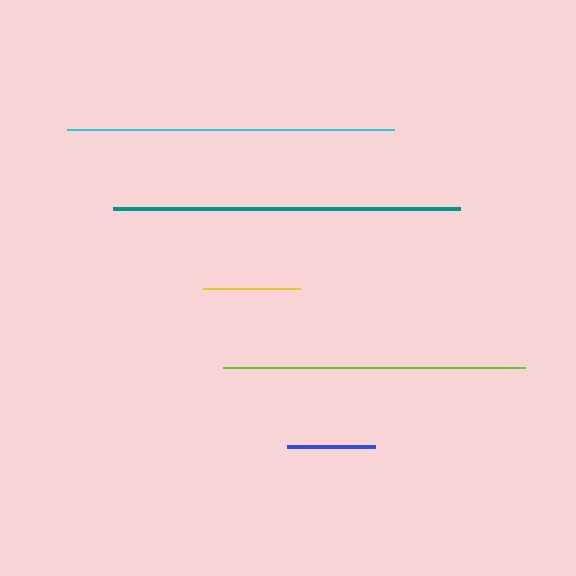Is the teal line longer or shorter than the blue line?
The teal line is longer than the blue line.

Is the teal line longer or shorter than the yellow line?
The teal line is longer than the yellow line.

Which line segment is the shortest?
The blue line is the shortest at approximately 88 pixels.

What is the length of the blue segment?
The blue segment is approximately 88 pixels long.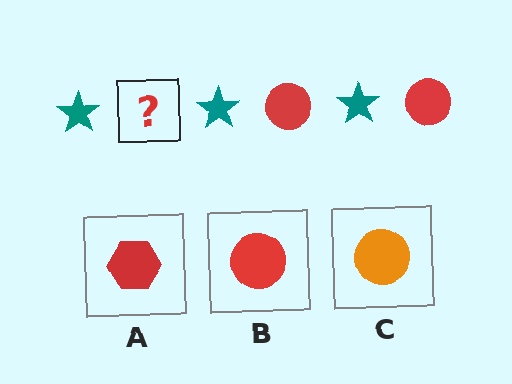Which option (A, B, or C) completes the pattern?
B.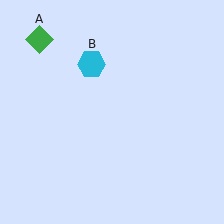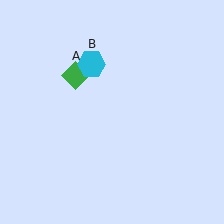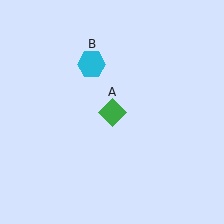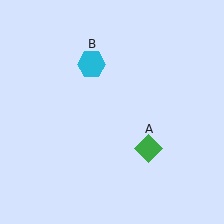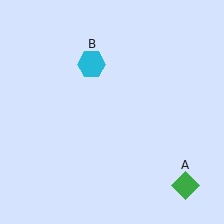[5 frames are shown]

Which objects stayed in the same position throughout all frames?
Cyan hexagon (object B) remained stationary.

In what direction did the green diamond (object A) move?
The green diamond (object A) moved down and to the right.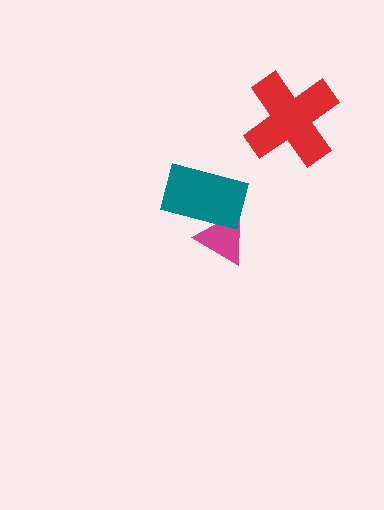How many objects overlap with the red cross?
0 objects overlap with the red cross.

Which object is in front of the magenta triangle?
The teal rectangle is in front of the magenta triangle.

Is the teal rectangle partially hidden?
No, no other shape covers it.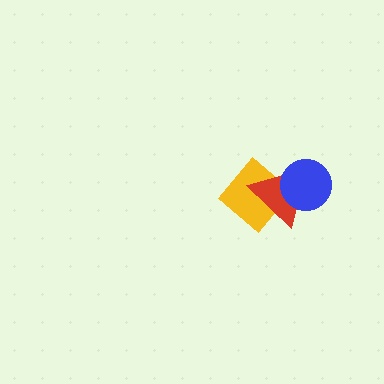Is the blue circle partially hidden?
No, no other shape covers it.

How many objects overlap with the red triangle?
2 objects overlap with the red triangle.